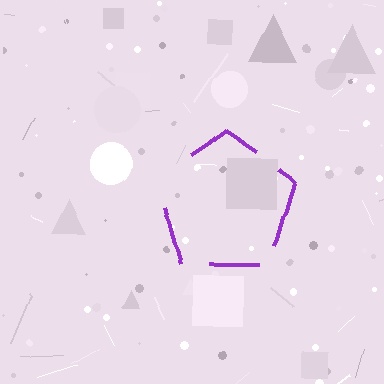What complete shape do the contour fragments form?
The contour fragments form a pentagon.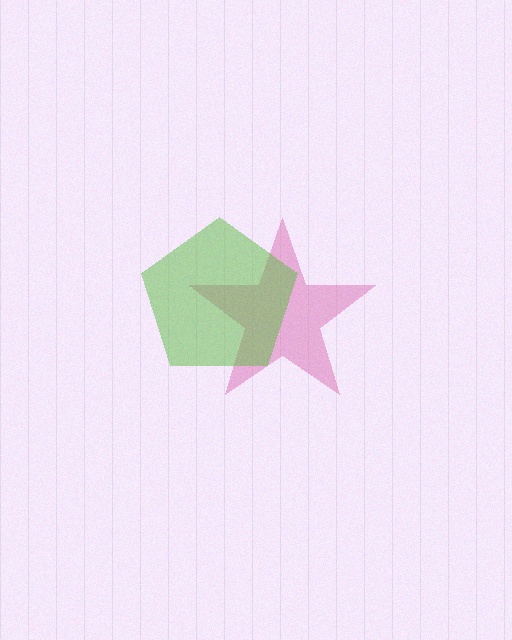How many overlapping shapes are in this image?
There are 2 overlapping shapes in the image.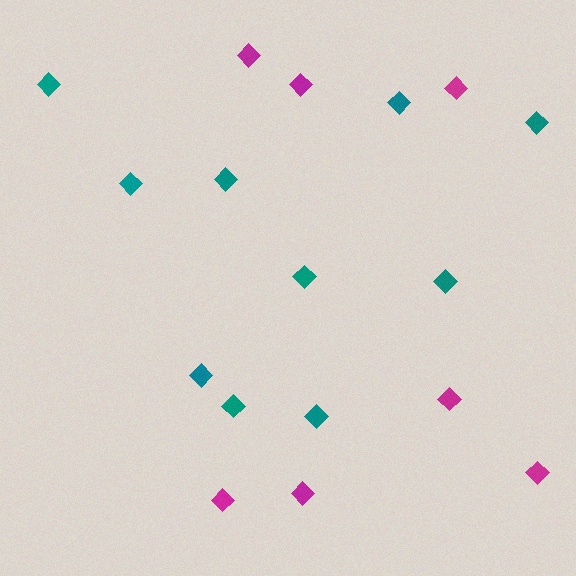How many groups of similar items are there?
There are 2 groups: one group of teal diamonds (10) and one group of magenta diamonds (7).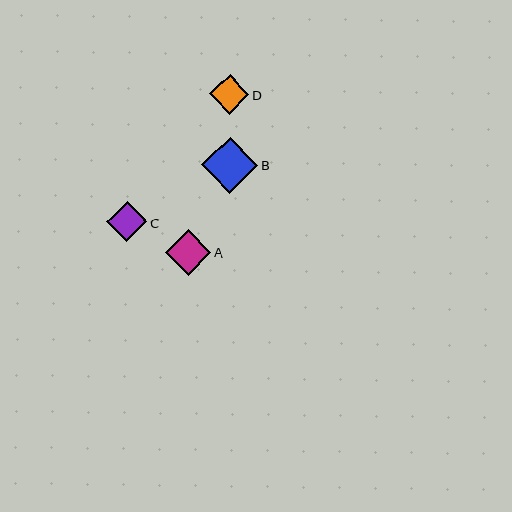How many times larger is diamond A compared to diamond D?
Diamond A is approximately 1.2 times the size of diamond D.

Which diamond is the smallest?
Diamond D is the smallest with a size of approximately 39 pixels.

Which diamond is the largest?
Diamond B is the largest with a size of approximately 56 pixels.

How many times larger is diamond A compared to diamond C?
Diamond A is approximately 1.1 times the size of diamond C.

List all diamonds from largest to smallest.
From largest to smallest: B, A, C, D.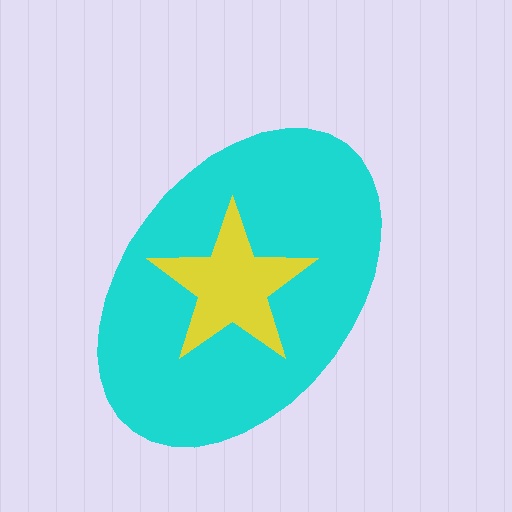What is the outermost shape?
The cyan ellipse.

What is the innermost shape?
The yellow star.